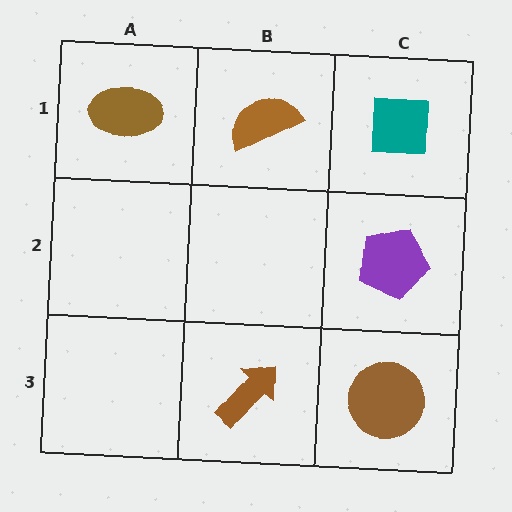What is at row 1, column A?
A brown ellipse.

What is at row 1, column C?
A teal square.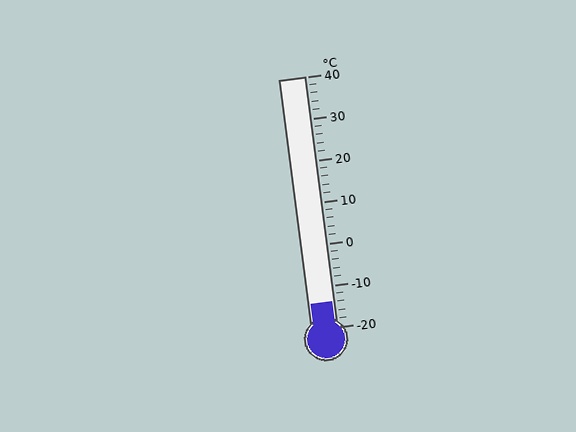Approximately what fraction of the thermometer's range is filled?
The thermometer is filled to approximately 10% of its range.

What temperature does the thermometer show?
The thermometer shows approximately -14°C.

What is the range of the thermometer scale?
The thermometer scale ranges from -20°C to 40°C.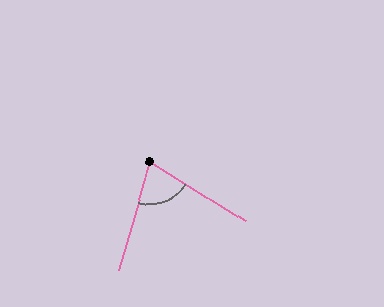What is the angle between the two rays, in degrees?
Approximately 75 degrees.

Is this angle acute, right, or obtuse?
It is acute.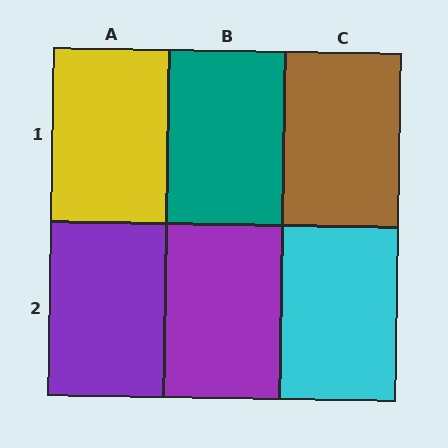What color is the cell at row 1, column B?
Teal.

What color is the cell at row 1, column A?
Yellow.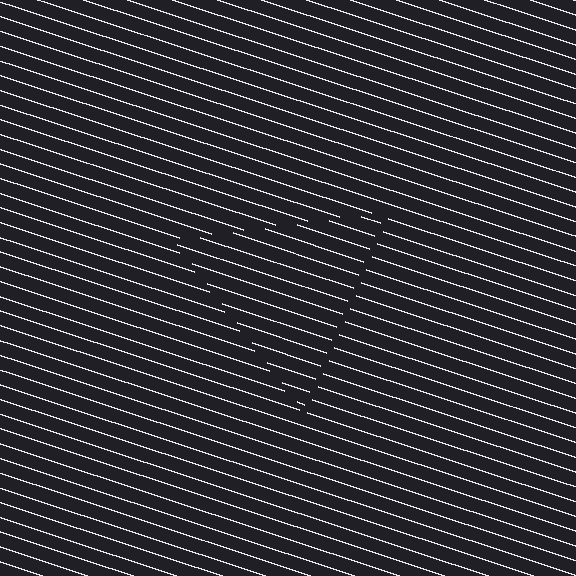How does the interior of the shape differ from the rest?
The interior of the shape contains the same grating, shifted by half a period — the contour is defined by the phase discontinuity where line-ends from the inner and outer gratings abut.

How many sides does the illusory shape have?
3 sides — the line-ends trace a triangle.